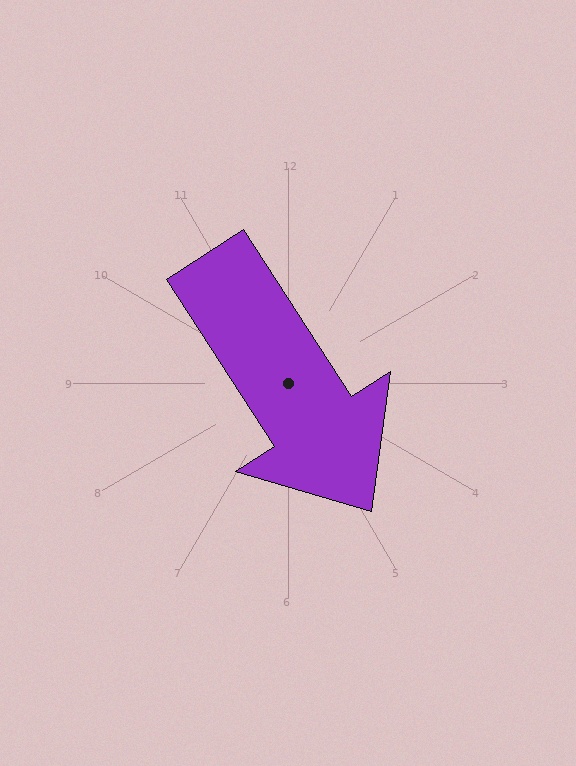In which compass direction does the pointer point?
Southeast.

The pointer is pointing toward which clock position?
Roughly 5 o'clock.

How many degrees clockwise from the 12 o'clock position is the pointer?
Approximately 147 degrees.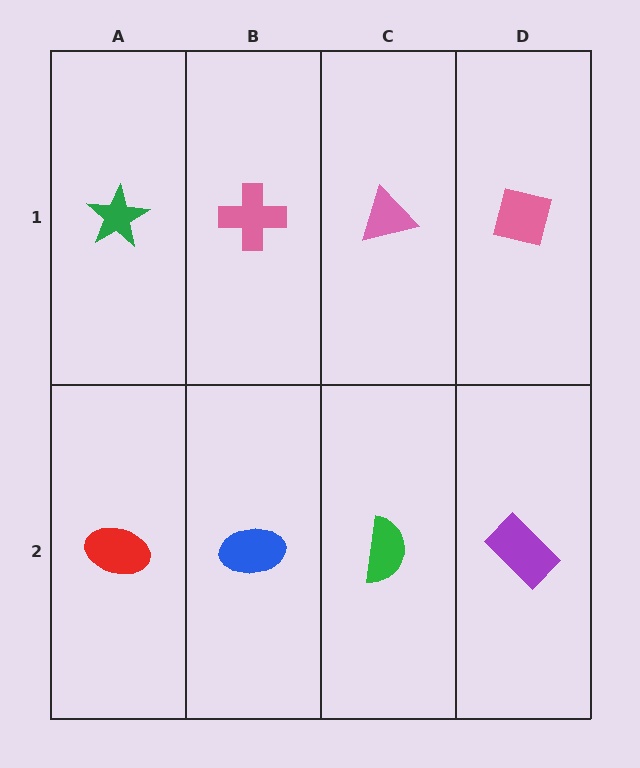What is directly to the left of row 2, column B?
A red ellipse.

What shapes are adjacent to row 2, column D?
A pink square (row 1, column D), a green semicircle (row 2, column C).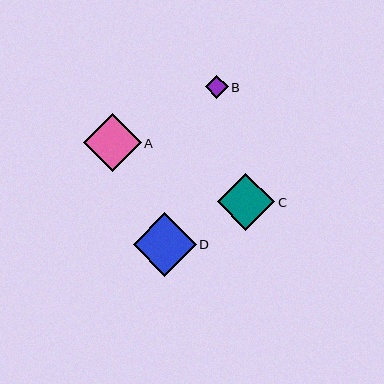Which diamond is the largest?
Diamond D is the largest with a size of approximately 63 pixels.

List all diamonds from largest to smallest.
From largest to smallest: D, A, C, B.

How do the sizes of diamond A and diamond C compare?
Diamond A and diamond C are approximately the same size.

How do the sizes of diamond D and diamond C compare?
Diamond D and diamond C are approximately the same size.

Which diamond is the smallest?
Diamond B is the smallest with a size of approximately 23 pixels.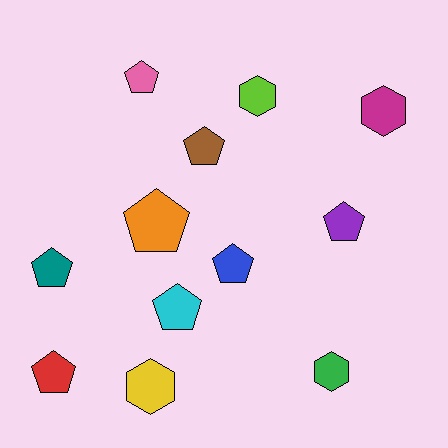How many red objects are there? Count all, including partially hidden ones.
There is 1 red object.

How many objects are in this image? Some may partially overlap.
There are 12 objects.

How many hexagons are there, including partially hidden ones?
There are 4 hexagons.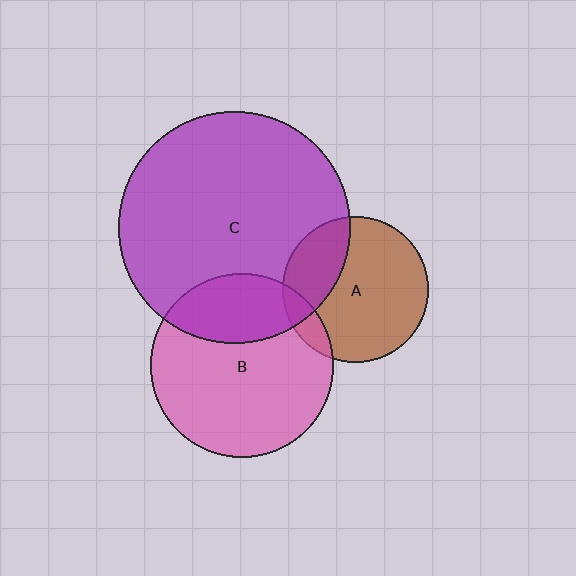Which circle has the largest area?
Circle C (purple).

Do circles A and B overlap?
Yes.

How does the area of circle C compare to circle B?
Approximately 1.6 times.